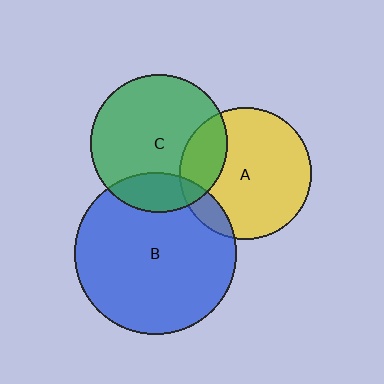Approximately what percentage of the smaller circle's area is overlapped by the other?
Approximately 20%.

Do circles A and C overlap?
Yes.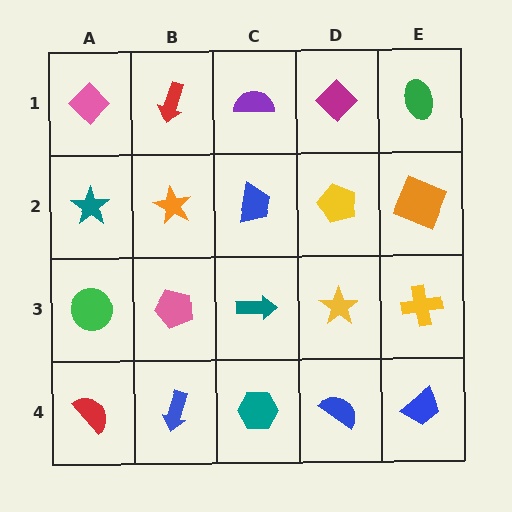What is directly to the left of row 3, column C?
A pink pentagon.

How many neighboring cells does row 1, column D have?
3.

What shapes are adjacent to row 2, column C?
A purple semicircle (row 1, column C), a teal arrow (row 3, column C), an orange star (row 2, column B), a yellow pentagon (row 2, column D).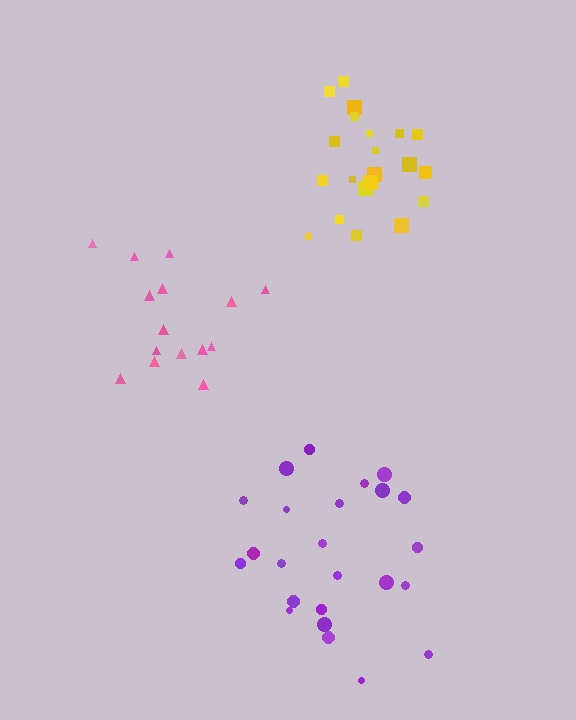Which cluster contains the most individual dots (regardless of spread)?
Purple (24).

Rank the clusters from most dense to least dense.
yellow, purple, pink.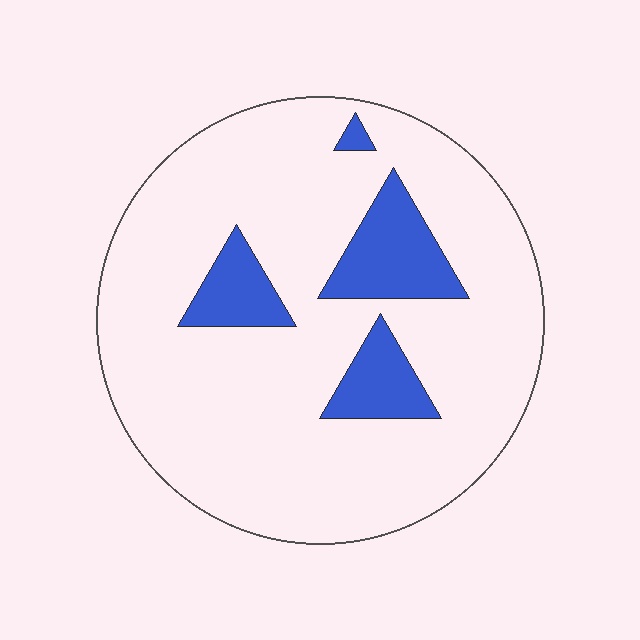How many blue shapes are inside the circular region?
4.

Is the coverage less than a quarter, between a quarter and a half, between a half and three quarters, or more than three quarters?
Less than a quarter.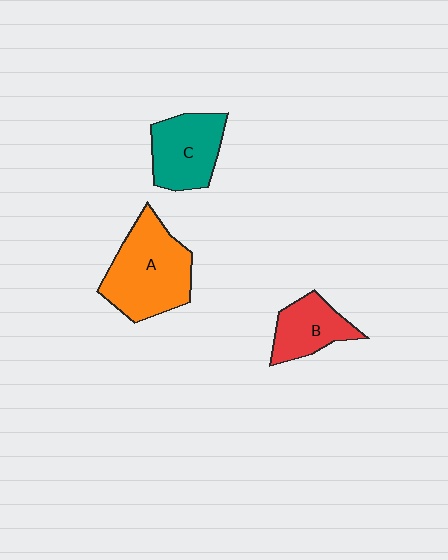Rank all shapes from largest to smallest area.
From largest to smallest: A (orange), C (teal), B (red).